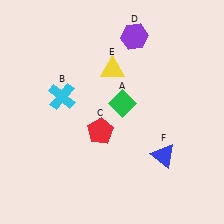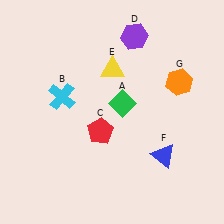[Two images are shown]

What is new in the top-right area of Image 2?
An orange hexagon (G) was added in the top-right area of Image 2.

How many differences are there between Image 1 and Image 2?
There is 1 difference between the two images.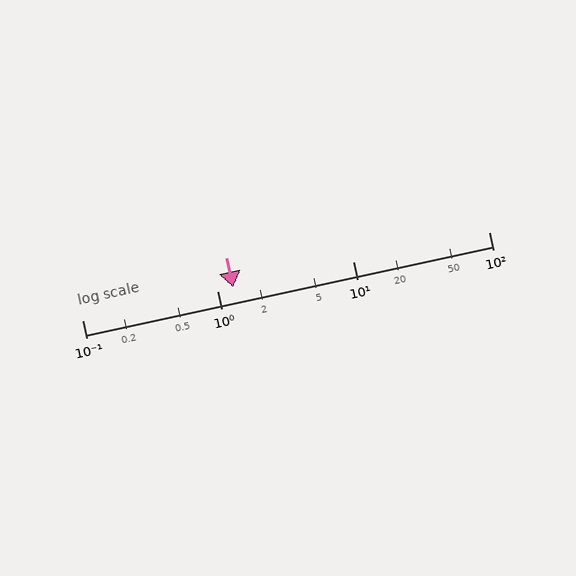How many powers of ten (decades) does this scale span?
The scale spans 3 decades, from 0.1 to 100.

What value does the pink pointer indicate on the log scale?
The pointer indicates approximately 1.3.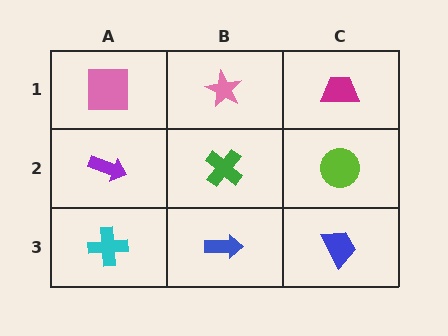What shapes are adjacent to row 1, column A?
A purple arrow (row 2, column A), a pink star (row 1, column B).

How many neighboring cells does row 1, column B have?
3.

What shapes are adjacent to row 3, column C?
A lime circle (row 2, column C), a blue arrow (row 3, column B).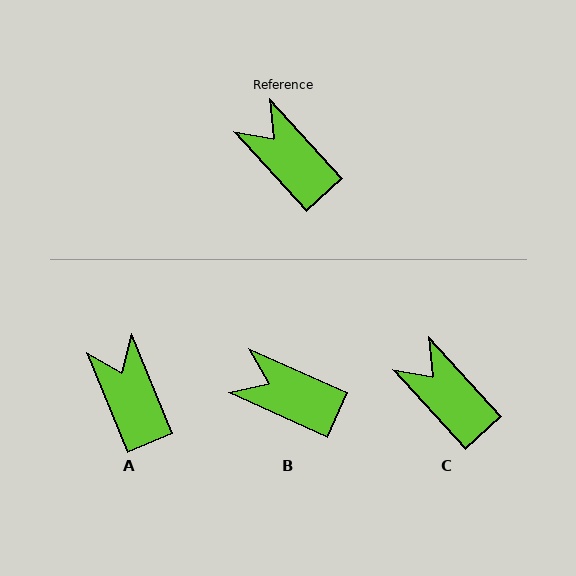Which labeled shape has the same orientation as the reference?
C.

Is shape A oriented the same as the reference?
No, it is off by about 20 degrees.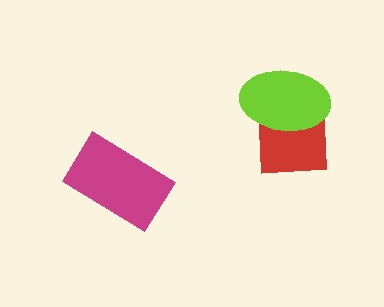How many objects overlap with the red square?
1 object overlaps with the red square.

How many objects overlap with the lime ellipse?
1 object overlaps with the lime ellipse.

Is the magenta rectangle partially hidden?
No, no other shape covers it.